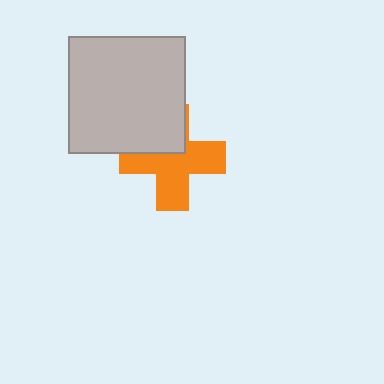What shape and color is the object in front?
The object in front is a light gray square.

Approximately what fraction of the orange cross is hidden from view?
Roughly 32% of the orange cross is hidden behind the light gray square.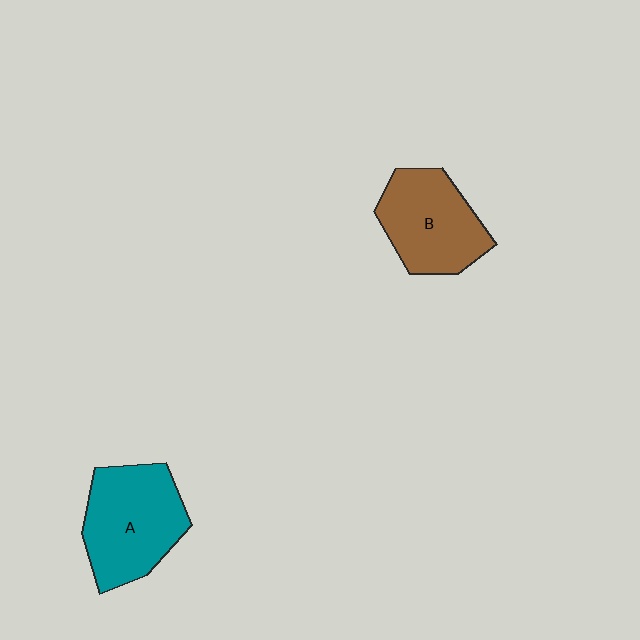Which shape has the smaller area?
Shape B (brown).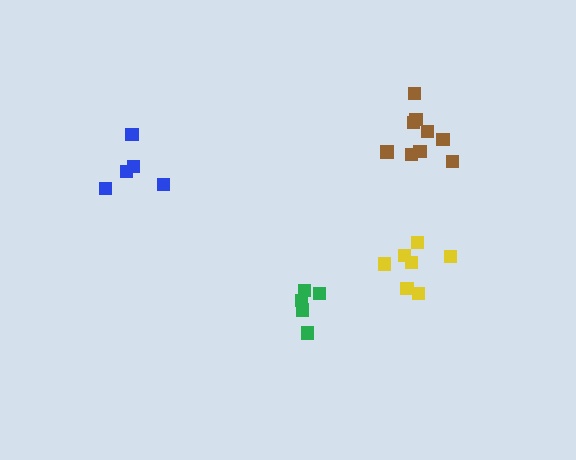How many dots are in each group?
Group 1: 5 dots, Group 2: 5 dots, Group 3: 9 dots, Group 4: 7 dots (26 total).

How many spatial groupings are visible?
There are 4 spatial groupings.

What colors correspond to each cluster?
The clusters are colored: blue, green, brown, yellow.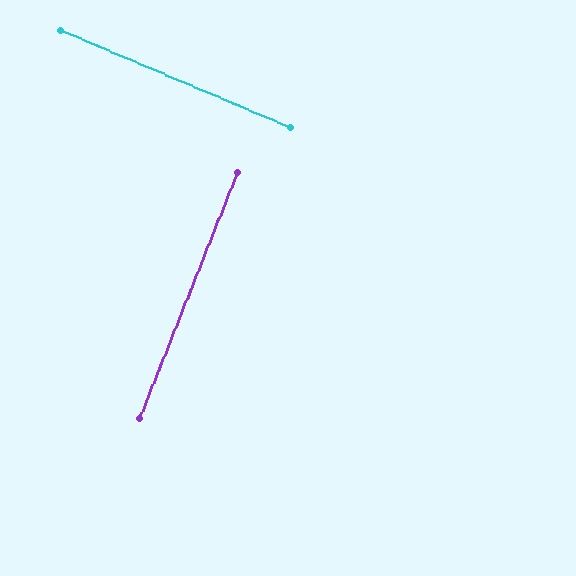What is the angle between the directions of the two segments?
Approximately 89 degrees.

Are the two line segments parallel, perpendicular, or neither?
Perpendicular — they meet at approximately 89°.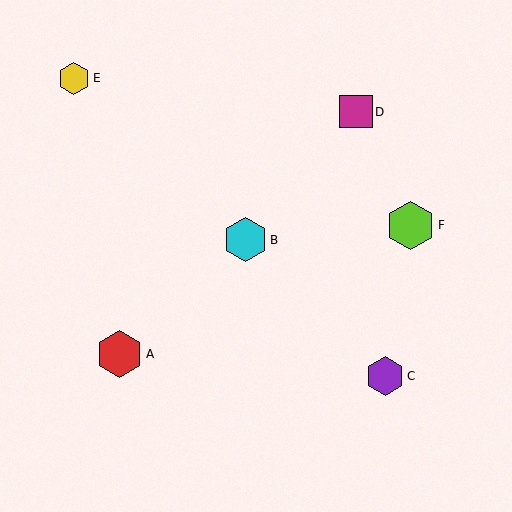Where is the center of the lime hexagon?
The center of the lime hexagon is at (410, 225).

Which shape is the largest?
The lime hexagon (labeled F) is the largest.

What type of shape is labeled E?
Shape E is a yellow hexagon.